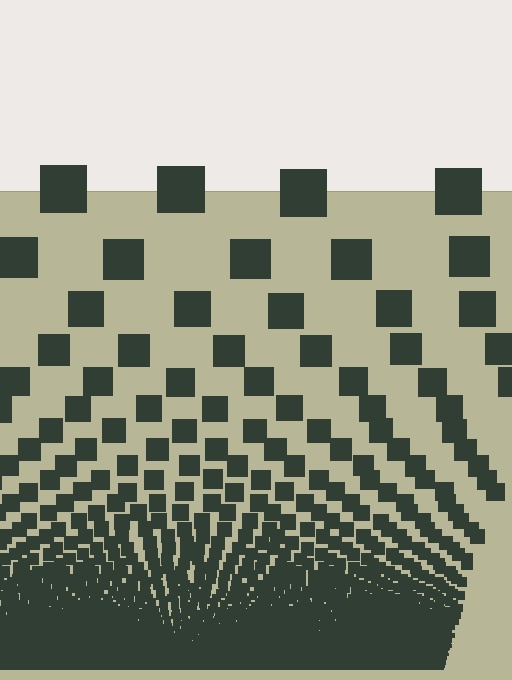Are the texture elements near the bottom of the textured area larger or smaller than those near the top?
Smaller. The gradient is inverted — elements near the bottom are smaller and denser.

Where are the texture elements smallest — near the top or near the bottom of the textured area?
Near the bottom.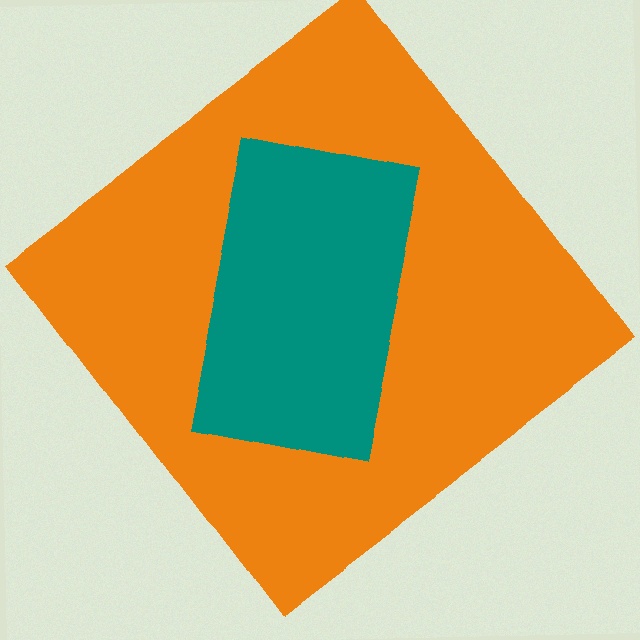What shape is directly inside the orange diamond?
The teal rectangle.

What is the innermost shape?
The teal rectangle.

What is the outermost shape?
The orange diamond.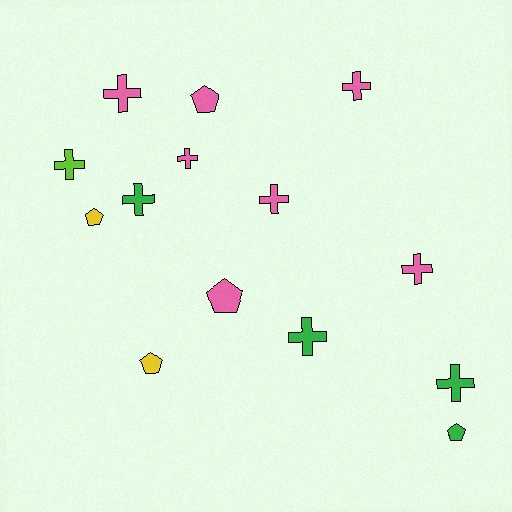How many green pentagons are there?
There is 1 green pentagon.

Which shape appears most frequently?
Cross, with 9 objects.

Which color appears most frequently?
Pink, with 7 objects.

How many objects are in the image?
There are 14 objects.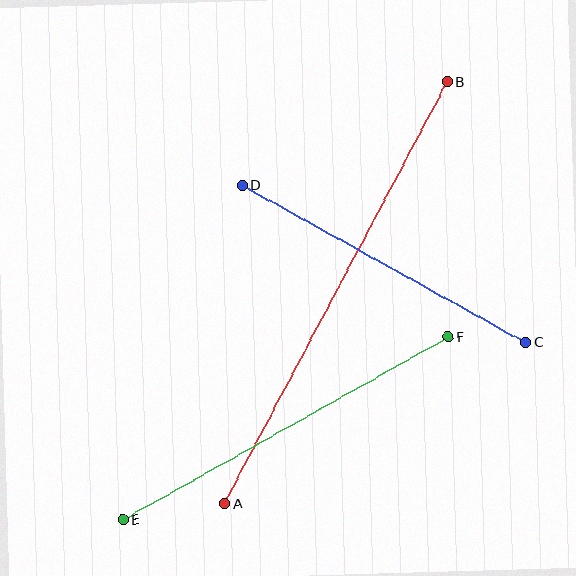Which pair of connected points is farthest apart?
Points A and B are farthest apart.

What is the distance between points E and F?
The distance is approximately 373 pixels.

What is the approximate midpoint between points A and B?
The midpoint is at approximately (336, 293) pixels.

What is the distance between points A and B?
The distance is approximately 477 pixels.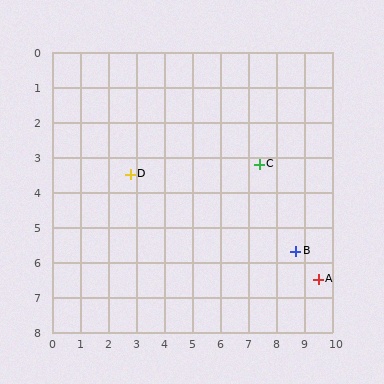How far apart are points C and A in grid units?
Points C and A are about 3.9 grid units apart.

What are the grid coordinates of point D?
Point D is at approximately (2.8, 3.5).